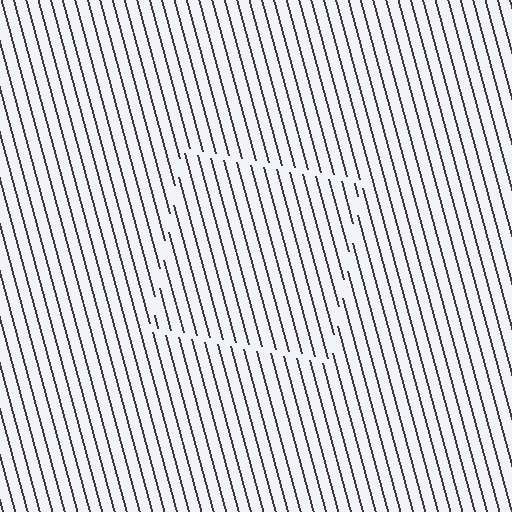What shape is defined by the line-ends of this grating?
An illusory square. The interior of the shape contains the same grating, shifted by half a period — the contour is defined by the phase discontinuity where line-ends from the inner and outer gratings abut.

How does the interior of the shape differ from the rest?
The interior of the shape contains the same grating, shifted by half a period — the contour is defined by the phase discontinuity where line-ends from the inner and outer gratings abut.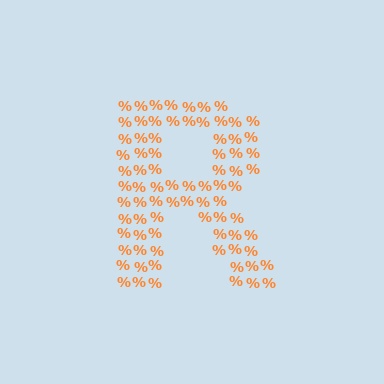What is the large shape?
The large shape is the letter R.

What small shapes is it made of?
It is made of small percent signs.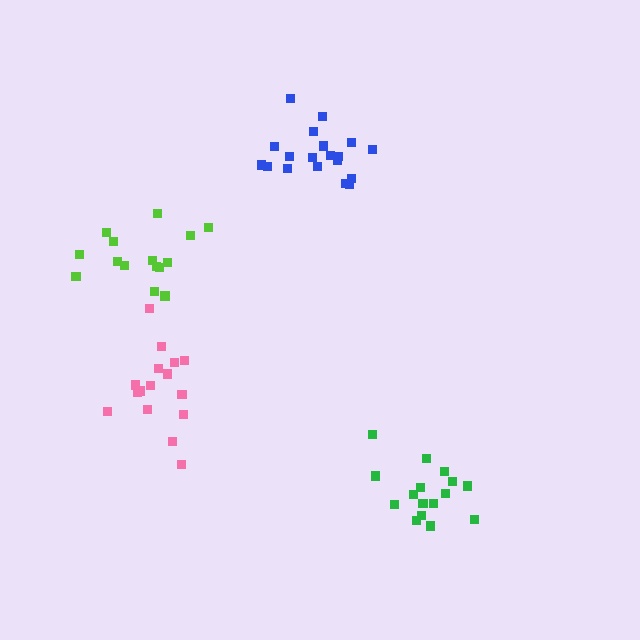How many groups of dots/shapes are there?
There are 4 groups.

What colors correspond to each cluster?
The clusters are colored: lime, green, blue, pink.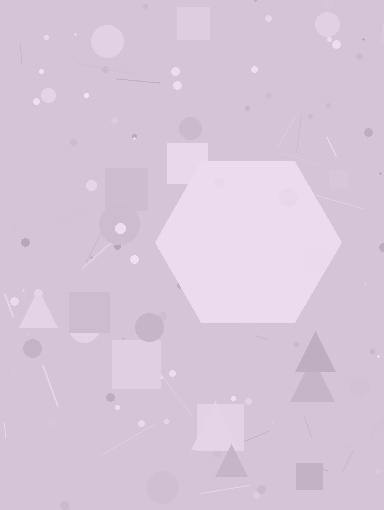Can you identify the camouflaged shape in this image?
The camouflaged shape is a hexagon.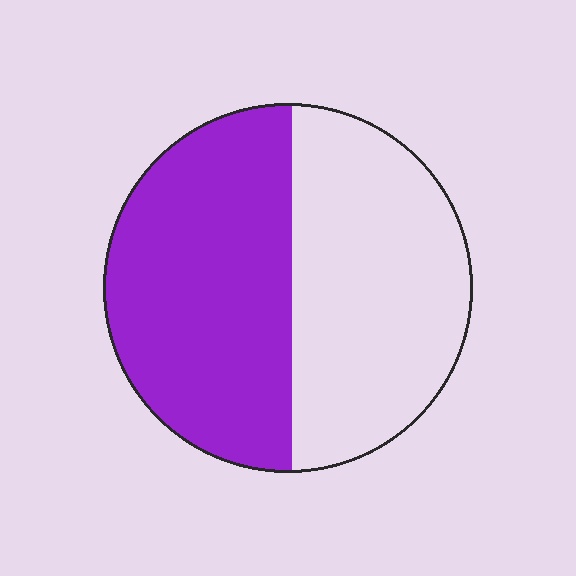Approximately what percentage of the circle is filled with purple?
Approximately 50%.